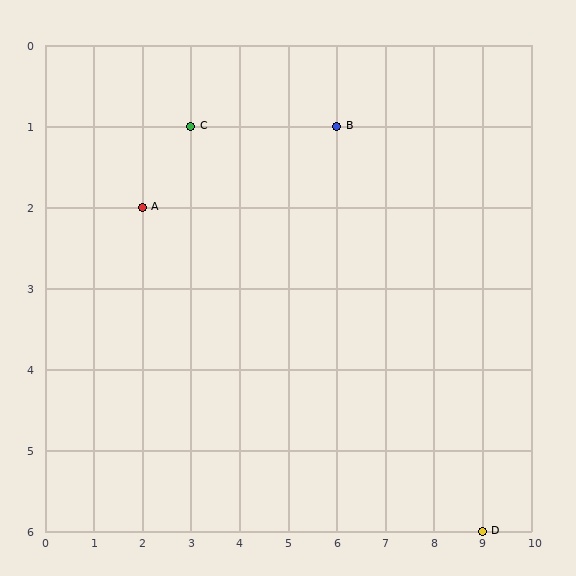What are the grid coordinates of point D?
Point D is at grid coordinates (9, 6).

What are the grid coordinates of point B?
Point B is at grid coordinates (6, 1).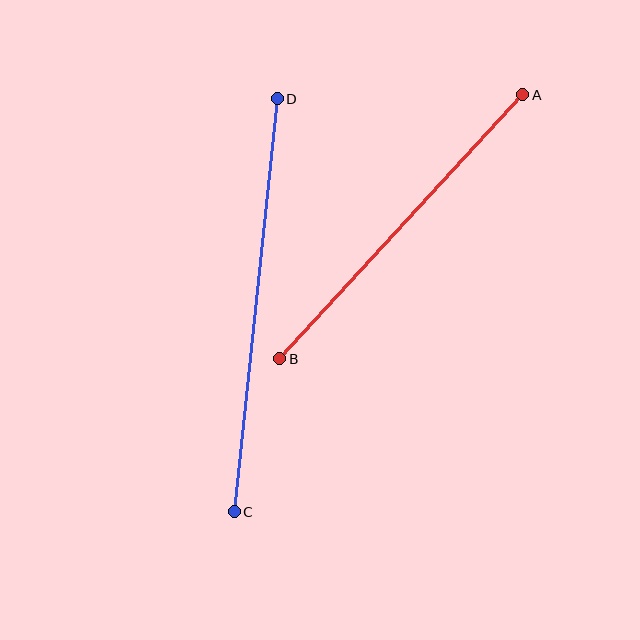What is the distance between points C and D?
The distance is approximately 415 pixels.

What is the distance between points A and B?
The distance is approximately 359 pixels.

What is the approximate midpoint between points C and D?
The midpoint is at approximately (256, 305) pixels.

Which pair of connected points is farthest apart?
Points C and D are farthest apart.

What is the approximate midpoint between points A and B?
The midpoint is at approximately (401, 227) pixels.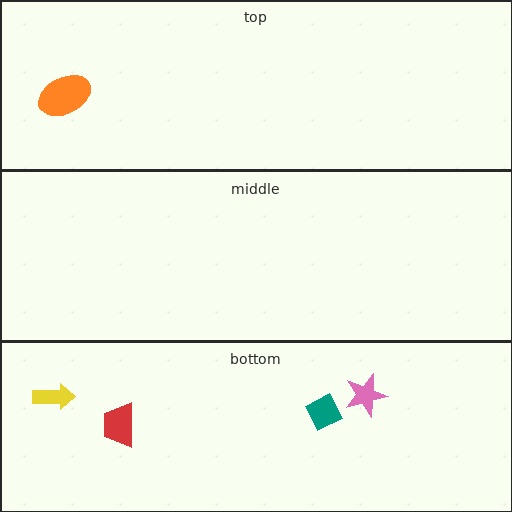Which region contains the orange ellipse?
The top region.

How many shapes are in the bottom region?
4.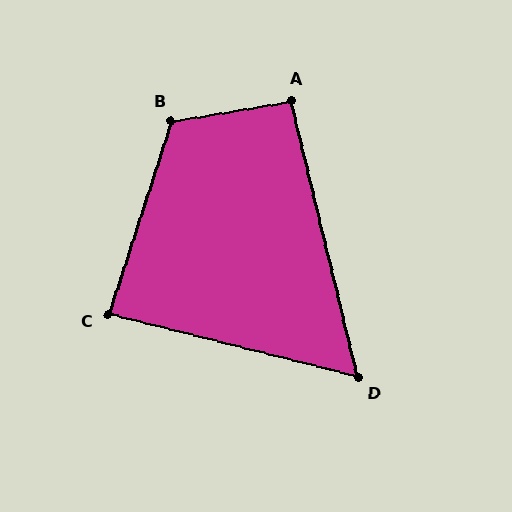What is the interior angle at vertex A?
Approximately 94 degrees (approximately right).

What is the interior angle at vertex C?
Approximately 86 degrees (approximately right).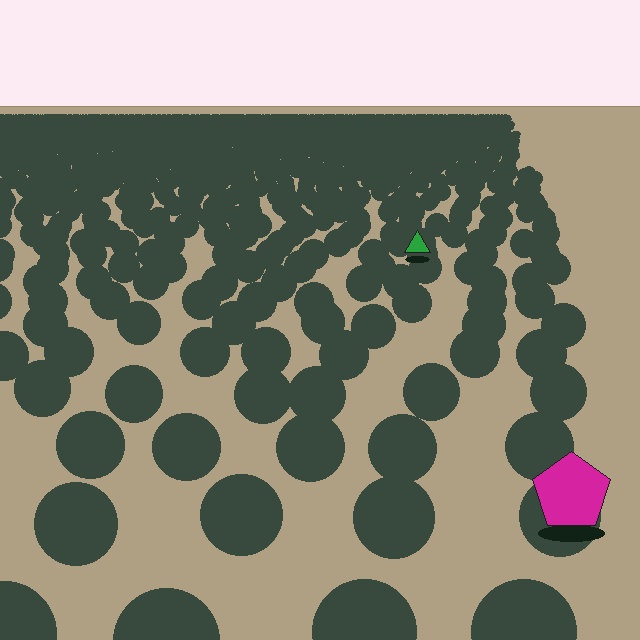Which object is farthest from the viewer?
The green triangle is farthest from the viewer. It appears smaller and the ground texture around it is denser.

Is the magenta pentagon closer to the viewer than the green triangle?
Yes. The magenta pentagon is closer — you can tell from the texture gradient: the ground texture is coarser near it.